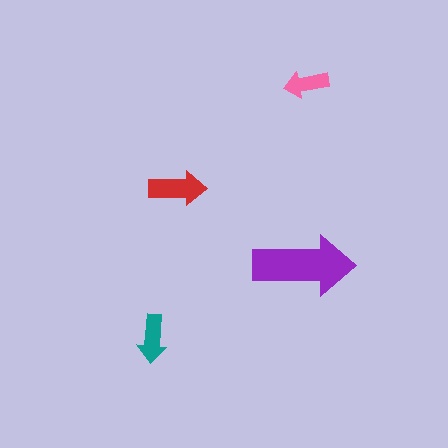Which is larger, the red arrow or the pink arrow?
The red one.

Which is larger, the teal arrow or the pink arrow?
The teal one.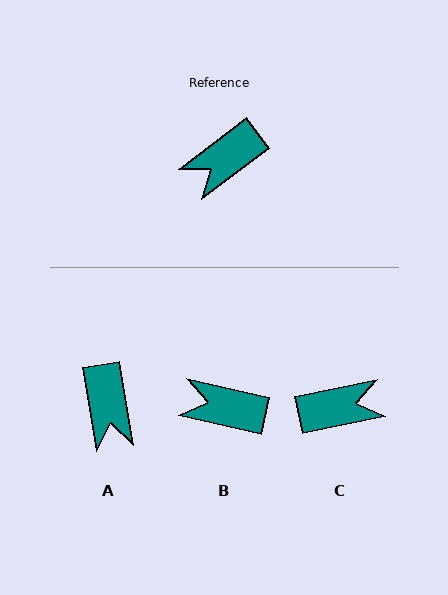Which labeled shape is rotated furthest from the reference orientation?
C, about 154 degrees away.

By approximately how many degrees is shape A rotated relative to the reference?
Approximately 62 degrees counter-clockwise.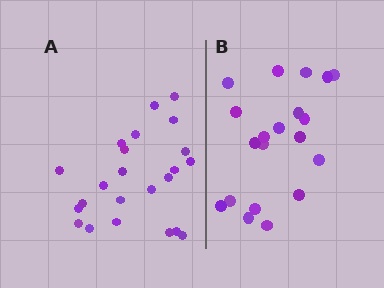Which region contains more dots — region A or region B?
Region A (the left region) has more dots.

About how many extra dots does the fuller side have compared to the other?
Region A has just a few more — roughly 2 or 3 more dots than region B.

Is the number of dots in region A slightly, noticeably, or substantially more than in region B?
Region A has only slightly more — the two regions are fairly close. The ratio is roughly 1.1 to 1.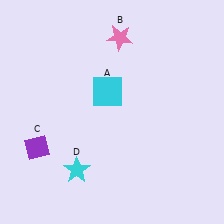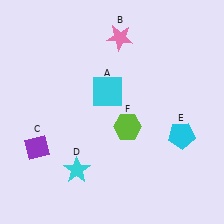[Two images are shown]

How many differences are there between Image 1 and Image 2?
There are 2 differences between the two images.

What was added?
A cyan pentagon (E), a lime hexagon (F) were added in Image 2.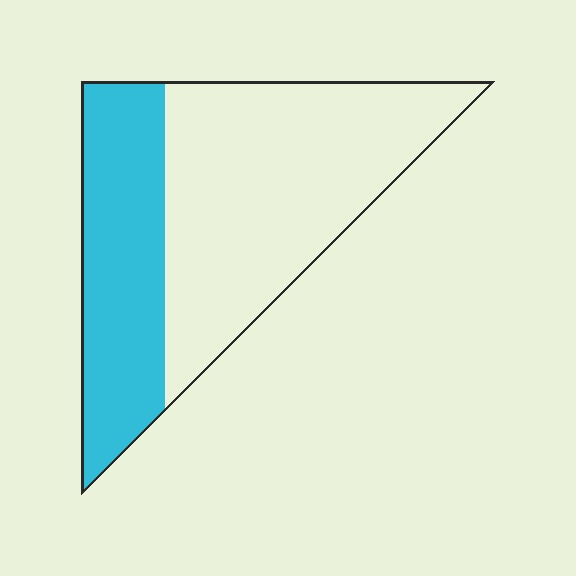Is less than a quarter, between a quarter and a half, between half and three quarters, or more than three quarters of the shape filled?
Between a quarter and a half.